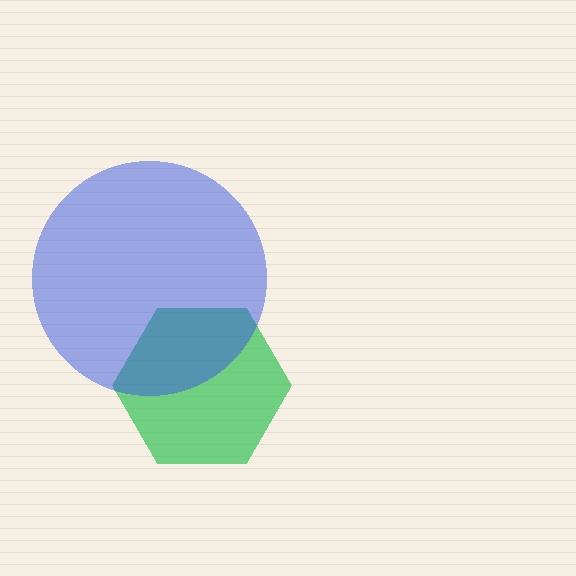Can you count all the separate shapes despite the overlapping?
Yes, there are 2 separate shapes.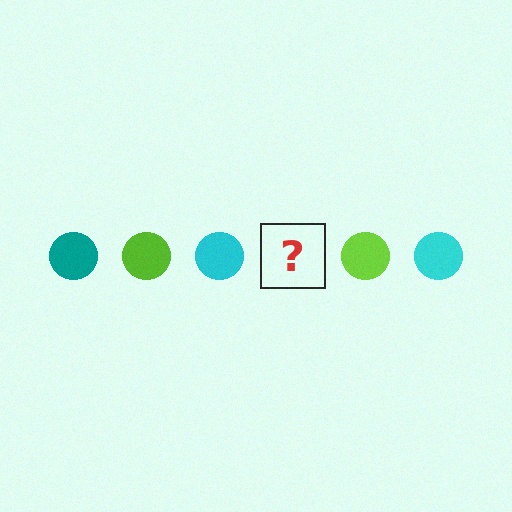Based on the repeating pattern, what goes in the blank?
The blank should be a teal circle.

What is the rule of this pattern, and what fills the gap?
The rule is that the pattern cycles through teal, lime, cyan circles. The gap should be filled with a teal circle.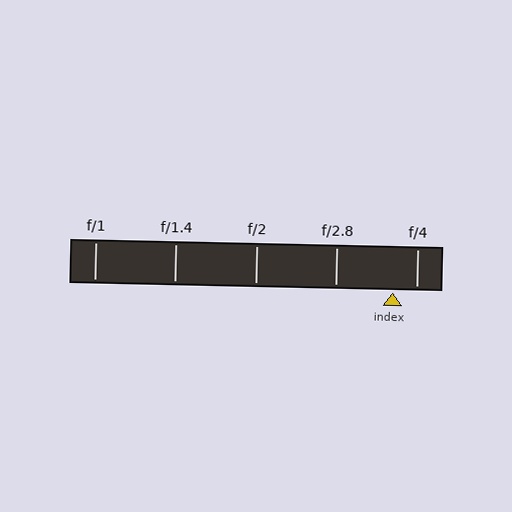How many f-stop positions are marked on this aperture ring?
There are 5 f-stop positions marked.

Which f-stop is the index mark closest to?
The index mark is closest to f/4.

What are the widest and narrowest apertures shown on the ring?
The widest aperture shown is f/1 and the narrowest is f/4.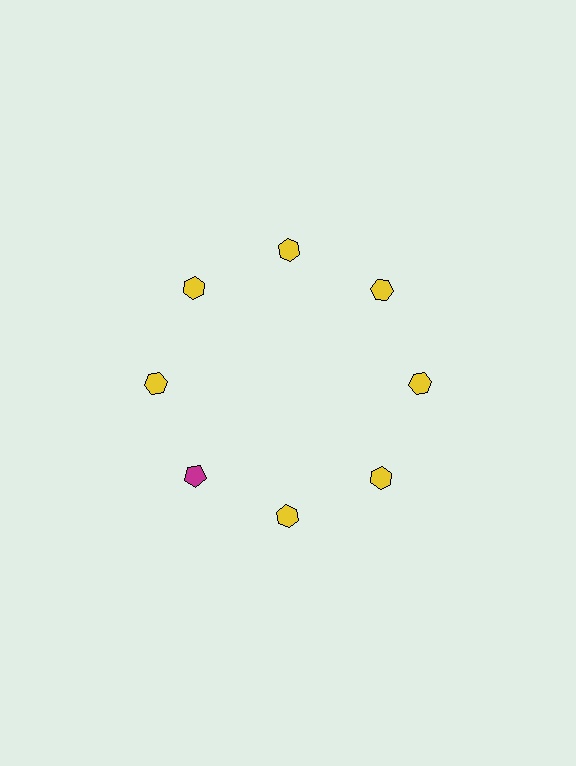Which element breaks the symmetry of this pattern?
The magenta pentagon at roughly the 8 o'clock position breaks the symmetry. All other shapes are yellow hexagons.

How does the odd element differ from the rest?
It differs in both color (magenta instead of yellow) and shape (pentagon instead of hexagon).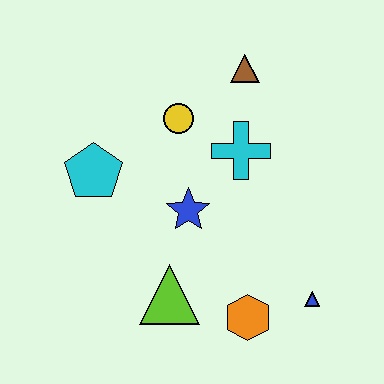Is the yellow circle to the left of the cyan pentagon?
No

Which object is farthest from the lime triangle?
The brown triangle is farthest from the lime triangle.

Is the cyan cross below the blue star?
No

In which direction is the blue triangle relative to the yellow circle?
The blue triangle is below the yellow circle.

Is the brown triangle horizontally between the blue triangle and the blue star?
Yes